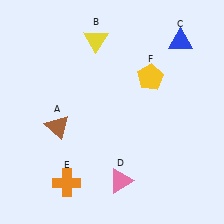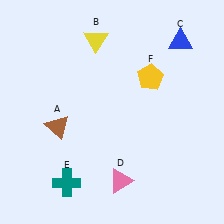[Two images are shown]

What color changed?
The cross (E) changed from orange in Image 1 to teal in Image 2.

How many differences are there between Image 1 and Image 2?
There is 1 difference between the two images.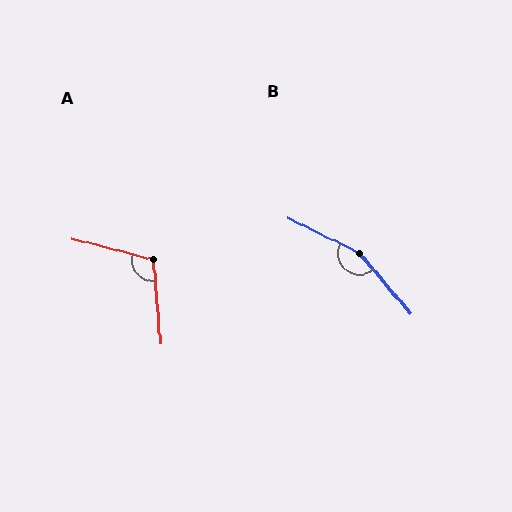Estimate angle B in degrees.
Approximately 157 degrees.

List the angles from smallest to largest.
A (109°), B (157°).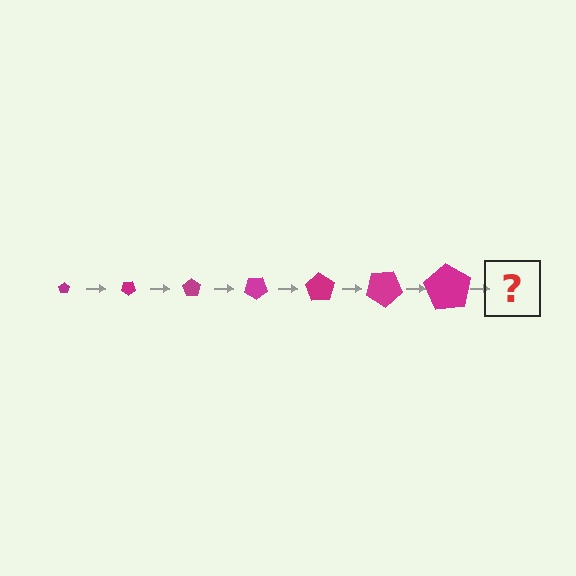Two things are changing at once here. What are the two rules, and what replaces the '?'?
The two rules are that the pentagon grows larger each step and it rotates 35 degrees each step. The '?' should be a pentagon, larger than the previous one and rotated 245 degrees from the start.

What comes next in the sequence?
The next element should be a pentagon, larger than the previous one and rotated 245 degrees from the start.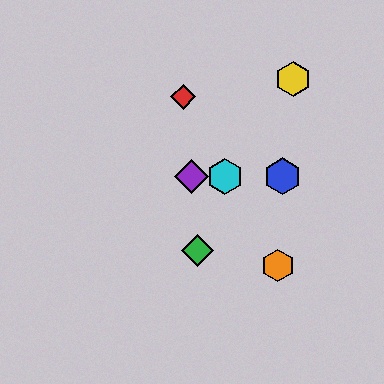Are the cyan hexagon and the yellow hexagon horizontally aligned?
No, the cyan hexagon is at y≈176 and the yellow hexagon is at y≈79.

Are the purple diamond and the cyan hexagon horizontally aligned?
Yes, both are at y≈176.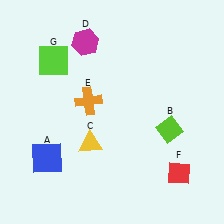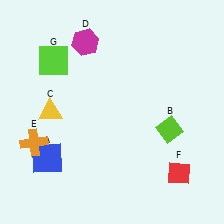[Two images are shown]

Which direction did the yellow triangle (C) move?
The yellow triangle (C) moved left.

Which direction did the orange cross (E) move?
The orange cross (E) moved left.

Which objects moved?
The objects that moved are: the yellow triangle (C), the orange cross (E).